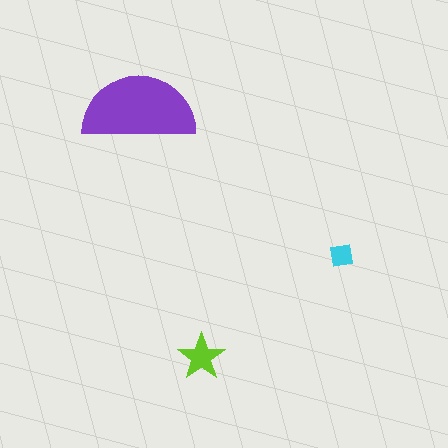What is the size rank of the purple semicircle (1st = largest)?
1st.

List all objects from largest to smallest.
The purple semicircle, the lime star, the cyan square.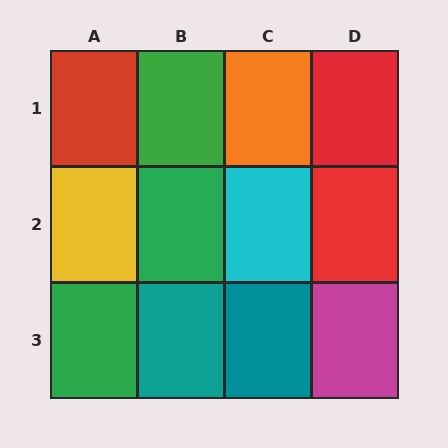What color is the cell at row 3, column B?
Teal.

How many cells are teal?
2 cells are teal.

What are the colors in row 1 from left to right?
Red, green, orange, red.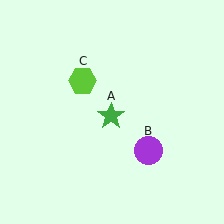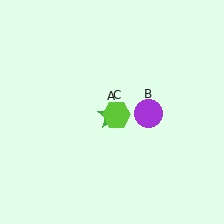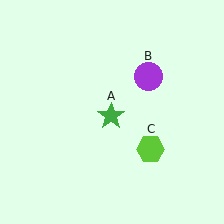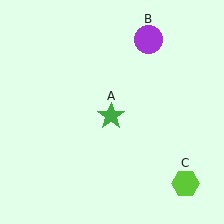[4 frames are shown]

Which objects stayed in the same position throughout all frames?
Green star (object A) remained stationary.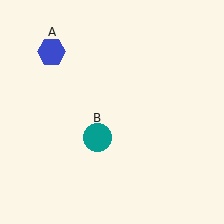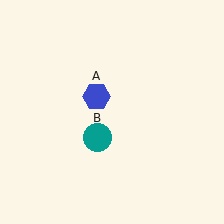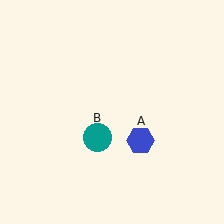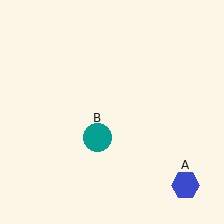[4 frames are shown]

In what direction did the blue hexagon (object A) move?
The blue hexagon (object A) moved down and to the right.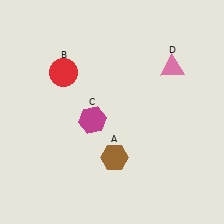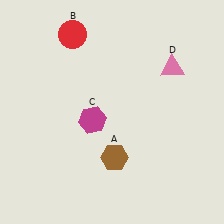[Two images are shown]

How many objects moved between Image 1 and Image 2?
1 object moved between the two images.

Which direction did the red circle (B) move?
The red circle (B) moved up.